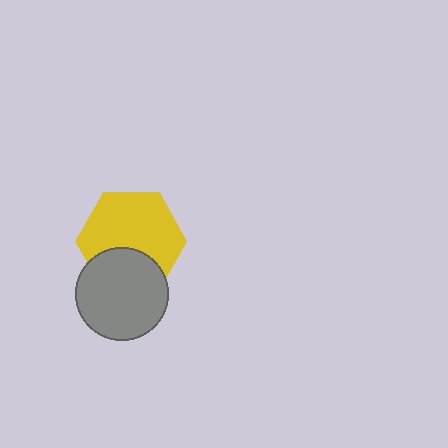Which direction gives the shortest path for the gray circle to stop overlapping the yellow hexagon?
Moving down gives the shortest separation.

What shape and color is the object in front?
The object in front is a gray circle.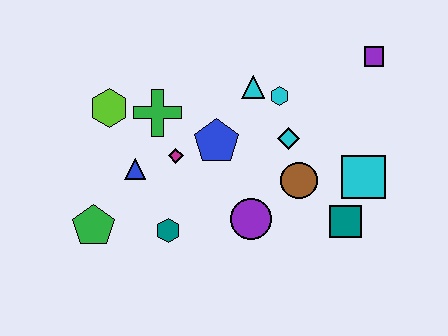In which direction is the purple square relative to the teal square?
The purple square is above the teal square.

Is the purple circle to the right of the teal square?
No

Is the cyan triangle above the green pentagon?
Yes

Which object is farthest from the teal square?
The lime hexagon is farthest from the teal square.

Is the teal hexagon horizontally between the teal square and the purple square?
No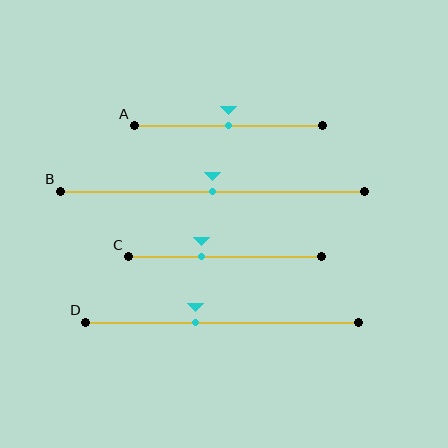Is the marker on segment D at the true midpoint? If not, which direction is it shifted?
No, the marker on segment D is shifted to the left by about 10% of the segment length.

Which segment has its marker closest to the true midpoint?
Segment A has its marker closest to the true midpoint.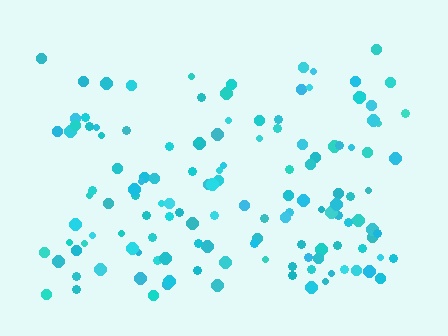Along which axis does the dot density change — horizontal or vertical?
Vertical.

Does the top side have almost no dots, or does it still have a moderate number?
Still a moderate number, just noticeably fewer than the bottom.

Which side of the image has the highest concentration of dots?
The bottom.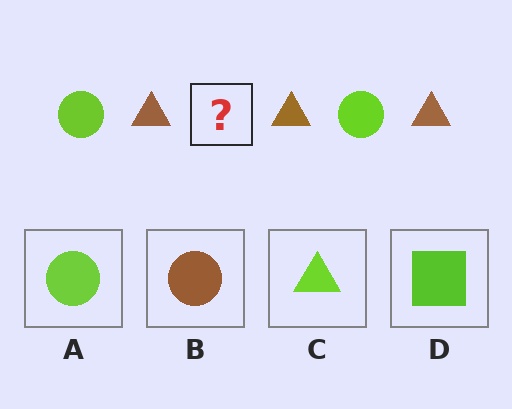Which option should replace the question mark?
Option A.